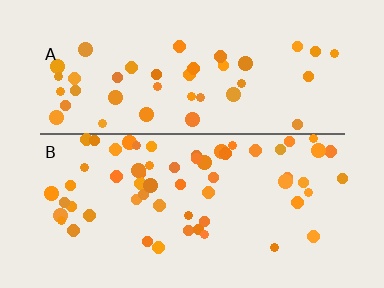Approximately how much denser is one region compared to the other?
Approximately 1.4× — region B over region A.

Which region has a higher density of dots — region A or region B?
B (the bottom).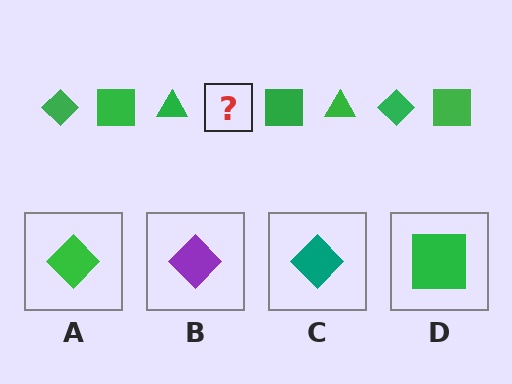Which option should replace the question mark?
Option A.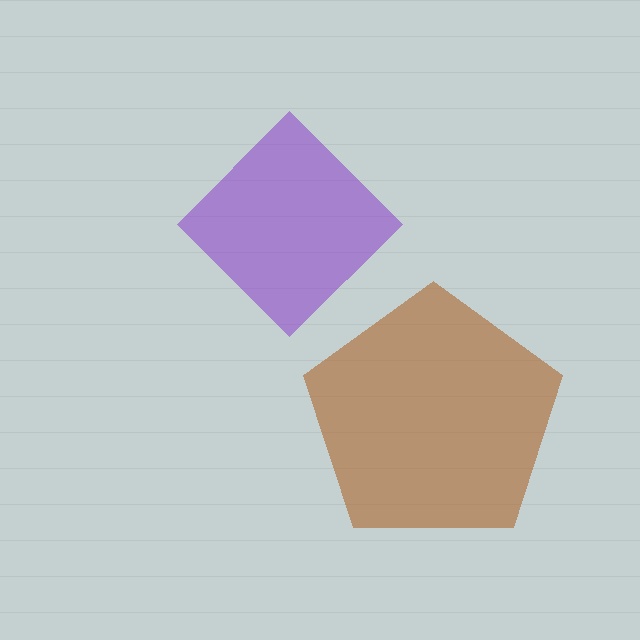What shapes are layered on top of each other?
The layered shapes are: a brown pentagon, a purple diamond.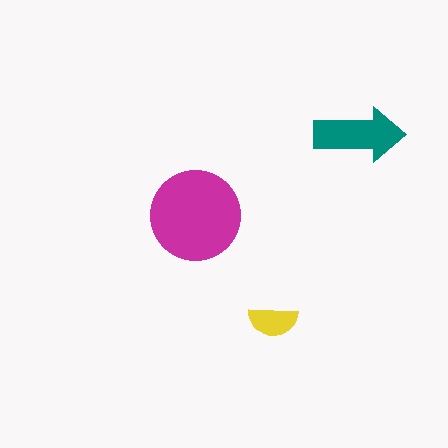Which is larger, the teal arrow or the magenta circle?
The magenta circle.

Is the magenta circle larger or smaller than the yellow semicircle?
Larger.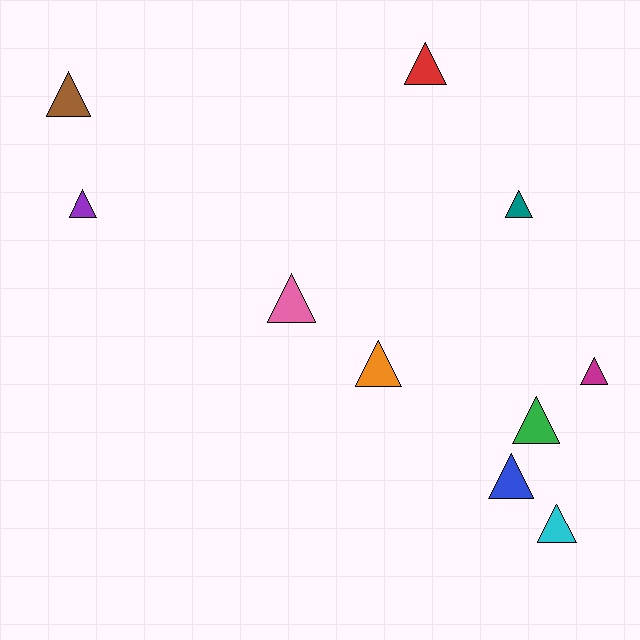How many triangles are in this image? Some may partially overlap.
There are 10 triangles.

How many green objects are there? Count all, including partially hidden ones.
There is 1 green object.